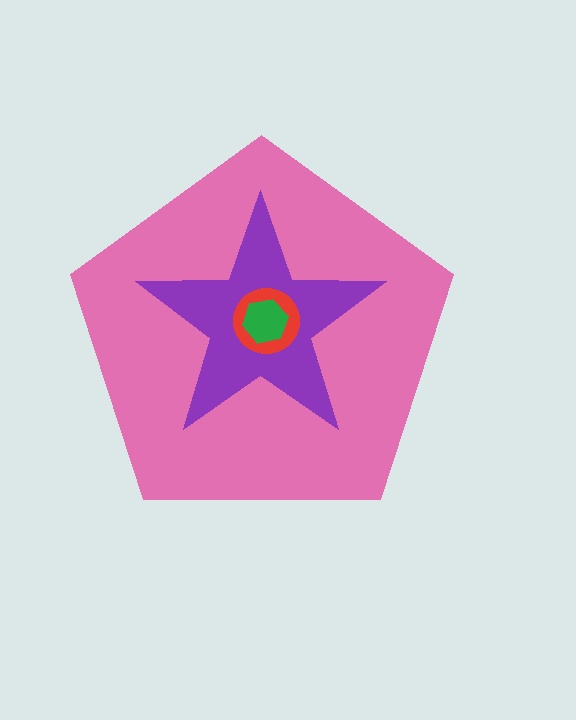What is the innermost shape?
The green hexagon.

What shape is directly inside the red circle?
The green hexagon.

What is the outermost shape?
The pink pentagon.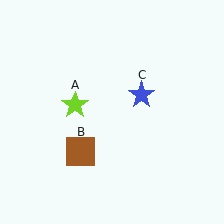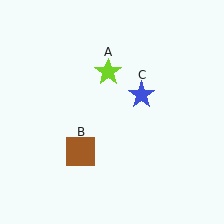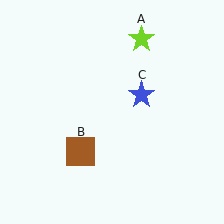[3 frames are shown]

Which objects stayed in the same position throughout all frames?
Brown square (object B) and blue star (object C) remained stationary.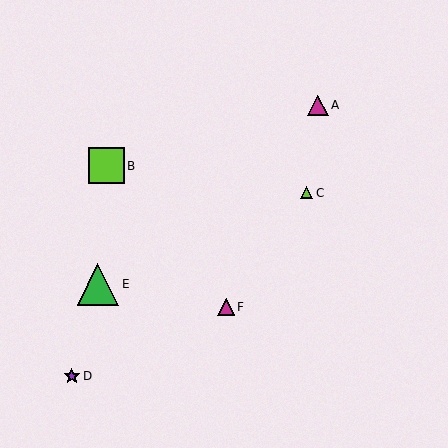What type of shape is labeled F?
Shape F is a magenta triangle.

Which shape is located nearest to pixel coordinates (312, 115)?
The magenta triangle (labeled A) at (318, 105) is nearest to that location.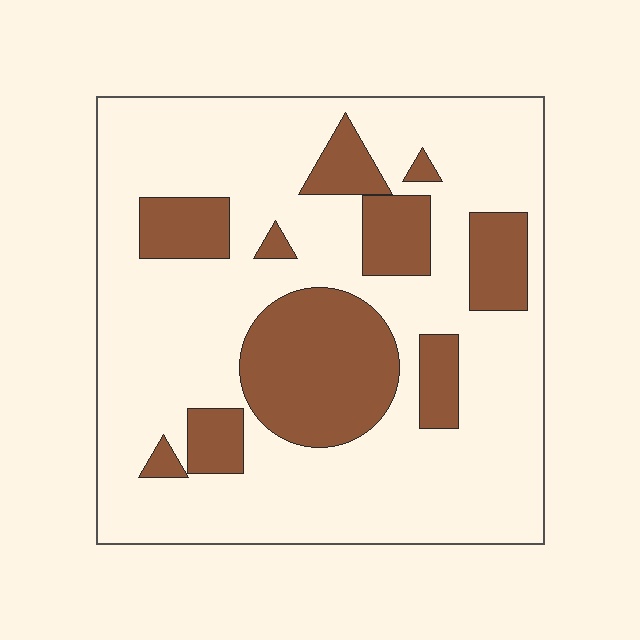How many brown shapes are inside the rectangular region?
10.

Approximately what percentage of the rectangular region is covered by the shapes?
Approximately 25%.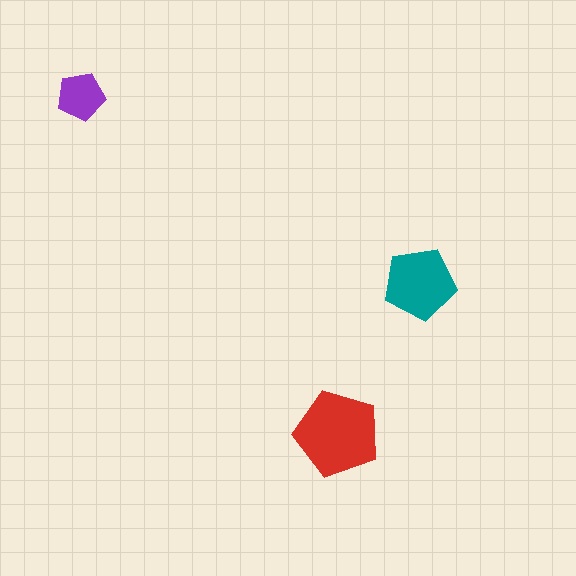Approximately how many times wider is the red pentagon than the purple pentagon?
About 2 times wider.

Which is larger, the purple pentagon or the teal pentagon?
The teal one.